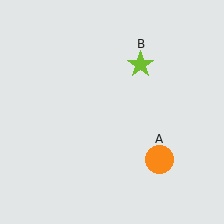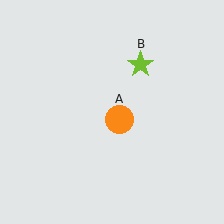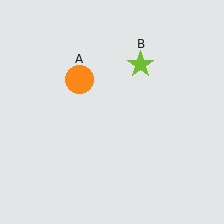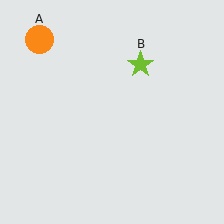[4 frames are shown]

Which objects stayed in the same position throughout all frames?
Lime star (object B) remained stationary.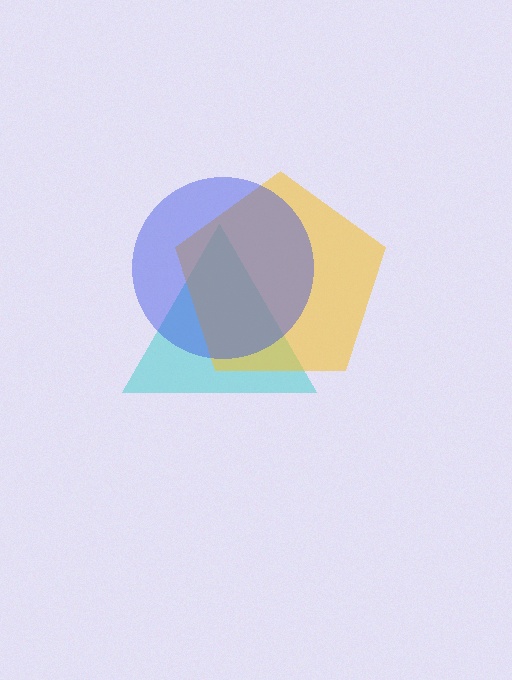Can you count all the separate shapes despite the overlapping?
Yes, there are 3 separate shapes.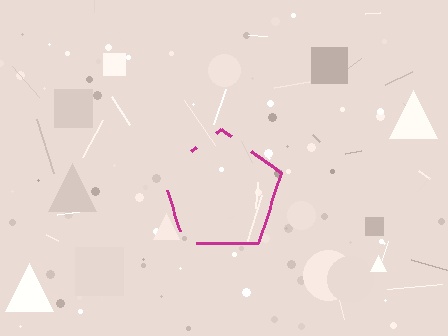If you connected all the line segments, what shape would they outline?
They would outline a pentagon.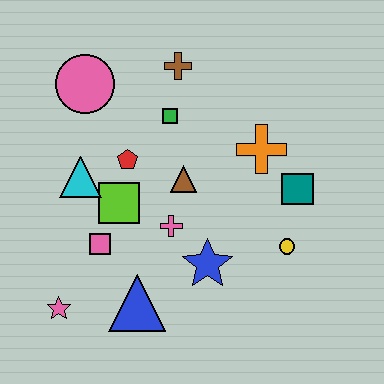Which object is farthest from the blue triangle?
The brown cross is farthest from the blue triangle.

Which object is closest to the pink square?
The lime square is closest to the pink square.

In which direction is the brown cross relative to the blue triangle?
The brown cross is above the blue triangle.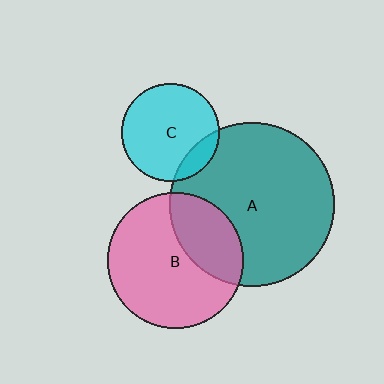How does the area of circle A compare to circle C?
Approximately 2.8 times.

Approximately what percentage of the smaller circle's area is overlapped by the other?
Approximately 30%.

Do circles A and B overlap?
Yes.